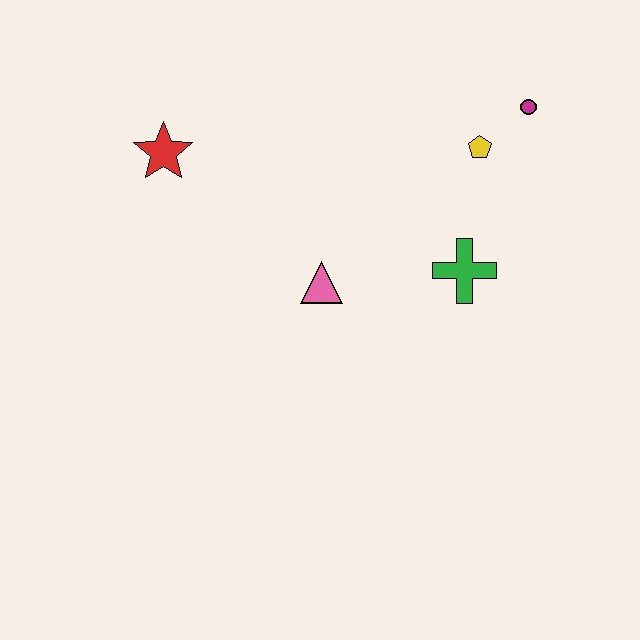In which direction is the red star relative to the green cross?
The red star is to the left of the green cross.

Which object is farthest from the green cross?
The red star is farthest from the green cross.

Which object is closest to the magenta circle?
The yellow pentagon is closest to the magenta circle.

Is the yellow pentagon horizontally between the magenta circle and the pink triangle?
Yes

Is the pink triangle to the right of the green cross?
No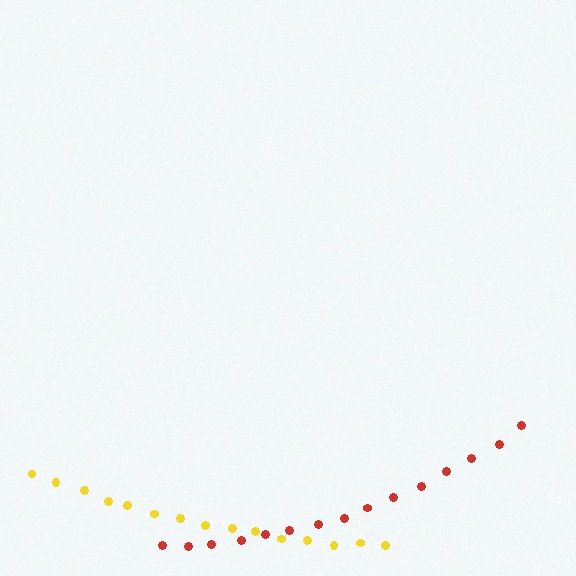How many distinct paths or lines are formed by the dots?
There are 2 distinct paths.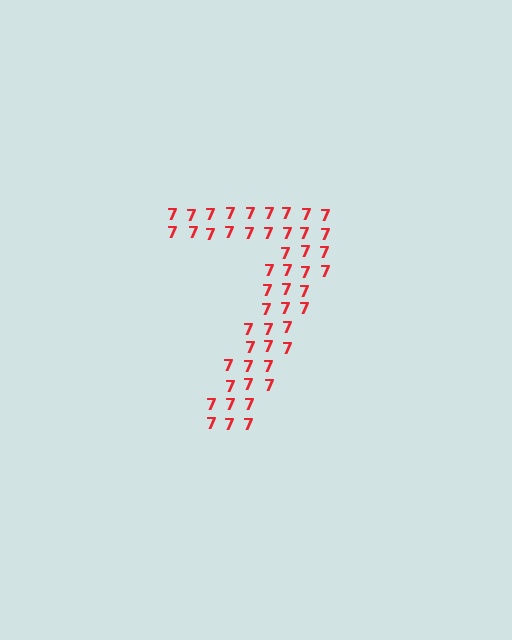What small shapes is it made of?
It is made of small digit 7's.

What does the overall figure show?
The overall figure shows the digit 7.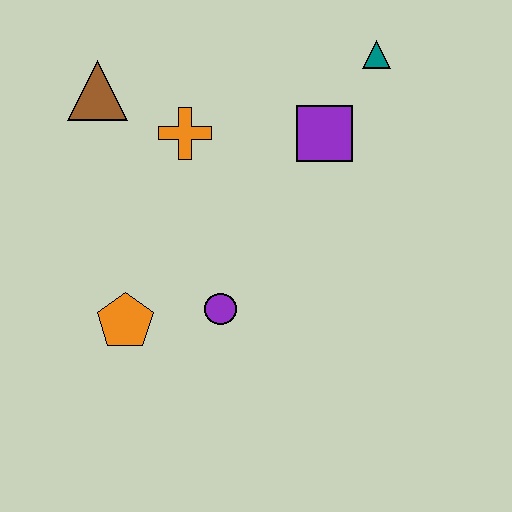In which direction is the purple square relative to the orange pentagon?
The purple square is to the right of the orange pentagon.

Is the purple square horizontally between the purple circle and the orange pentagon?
No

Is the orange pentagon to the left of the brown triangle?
No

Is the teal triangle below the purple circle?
No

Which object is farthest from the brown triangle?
The teal triangle is farthest from the brown triangle.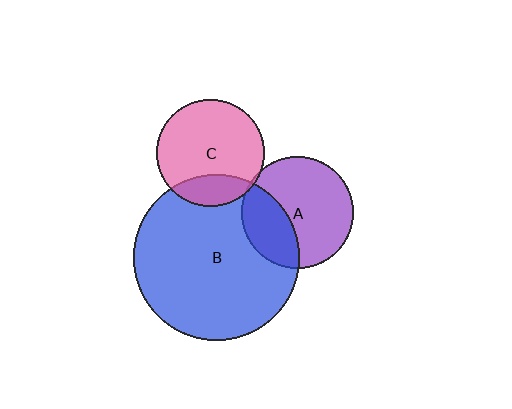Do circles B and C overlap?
Yes.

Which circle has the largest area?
Circle B (blue).